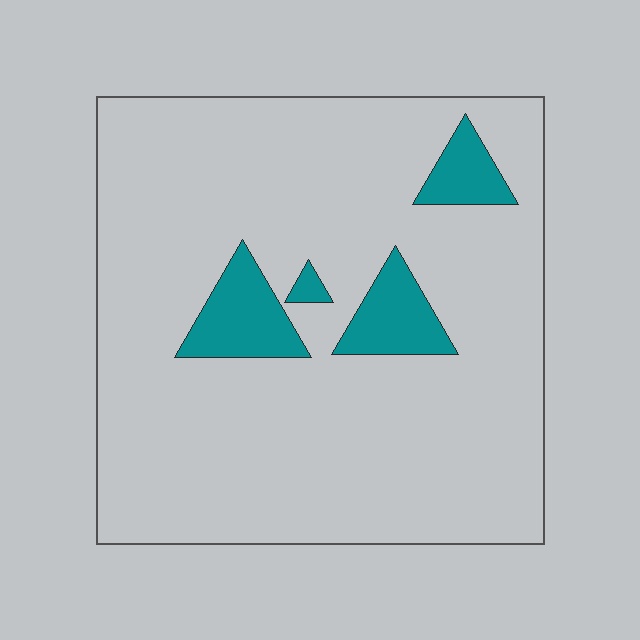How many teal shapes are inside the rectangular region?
4.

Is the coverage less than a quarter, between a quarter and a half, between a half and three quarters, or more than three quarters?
Less than a quarter.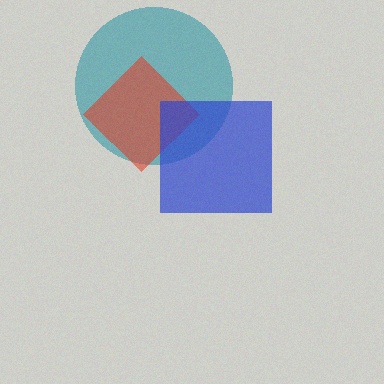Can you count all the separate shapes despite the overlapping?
Yes, there are 3 separate shapes.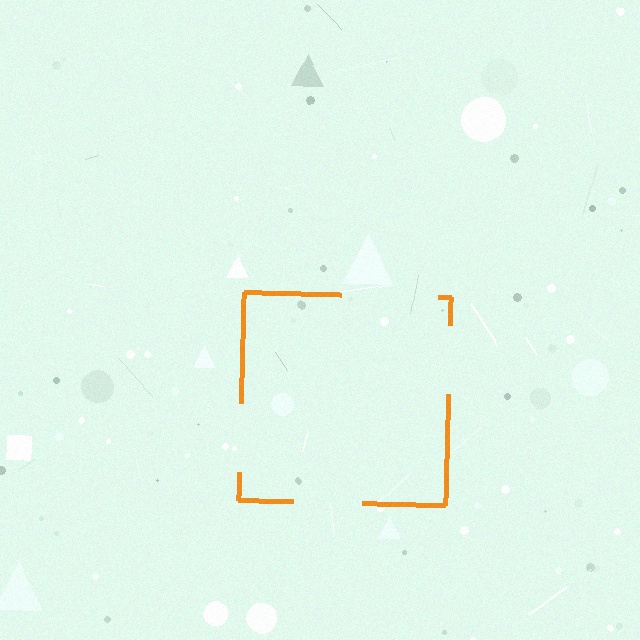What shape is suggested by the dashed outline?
The dashed outline suggests a square.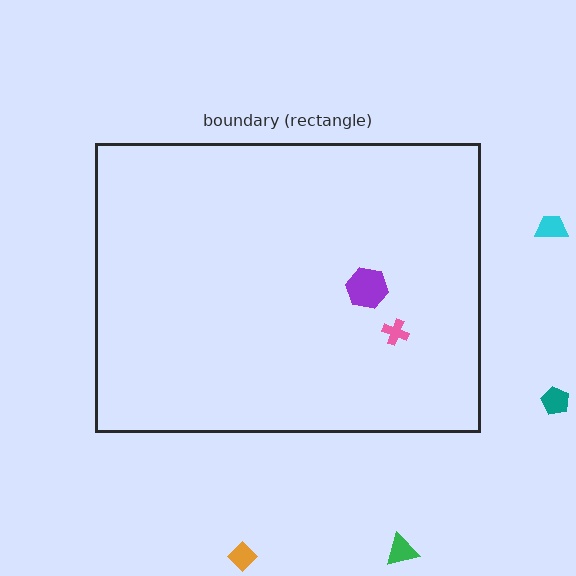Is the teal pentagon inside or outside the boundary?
Outside.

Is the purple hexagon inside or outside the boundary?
Inside.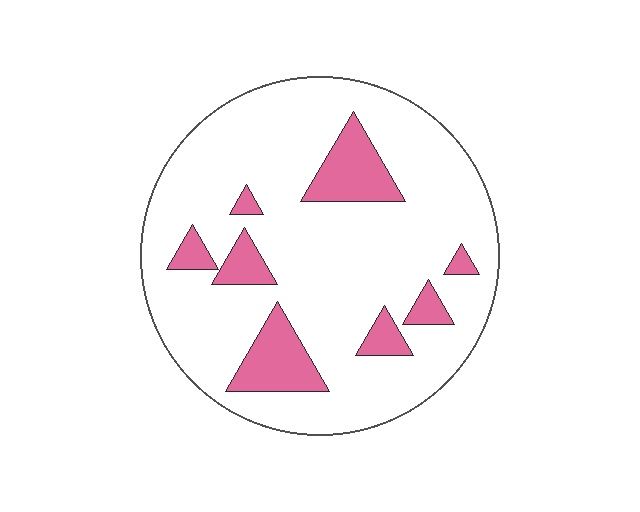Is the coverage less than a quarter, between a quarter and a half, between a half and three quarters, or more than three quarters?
Less than a quarter.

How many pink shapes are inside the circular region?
8.